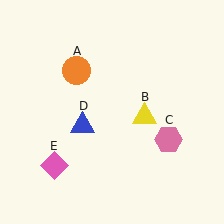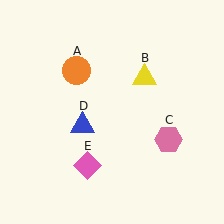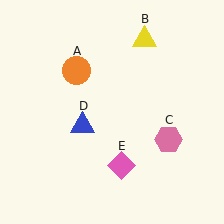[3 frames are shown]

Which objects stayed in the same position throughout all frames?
Orange circle (object A) and pink hexagon (object C) and blue triangle (object D) remained stationary.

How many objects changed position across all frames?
2 objects changed position: yellow triangle (object B), pink diamond (object E).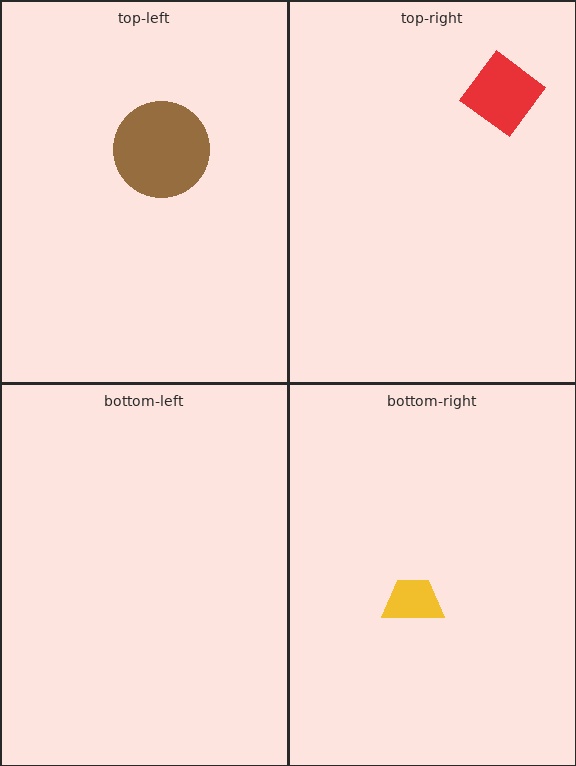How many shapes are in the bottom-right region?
1.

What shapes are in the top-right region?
The red diamond.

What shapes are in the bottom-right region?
The yellow trapezoid.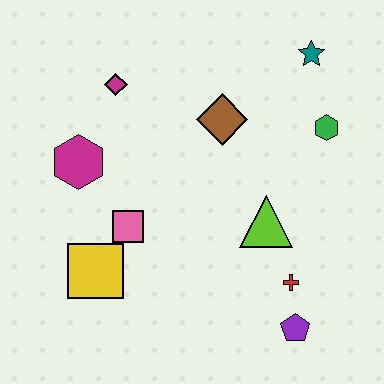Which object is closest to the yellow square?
The pink square is closest to the yellow square.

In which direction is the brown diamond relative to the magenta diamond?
The brown diamond is to the right of the magenta diamond.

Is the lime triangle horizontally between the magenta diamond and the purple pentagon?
Yes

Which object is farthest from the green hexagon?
The yellow square is farthest from the green hexagon.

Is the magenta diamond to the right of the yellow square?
Yes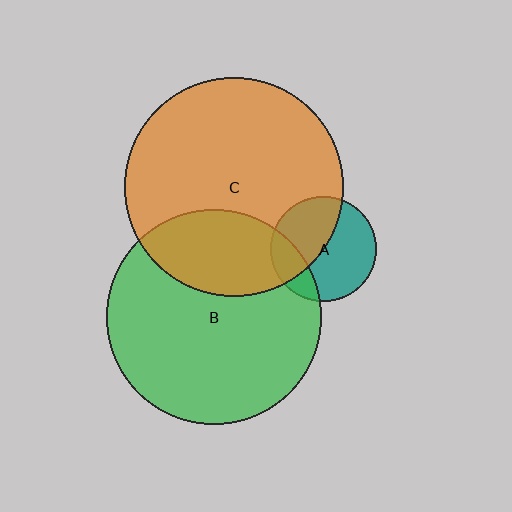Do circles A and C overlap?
Yes.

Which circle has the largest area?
Circle C (orange).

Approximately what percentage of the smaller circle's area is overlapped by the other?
Approximately 45%.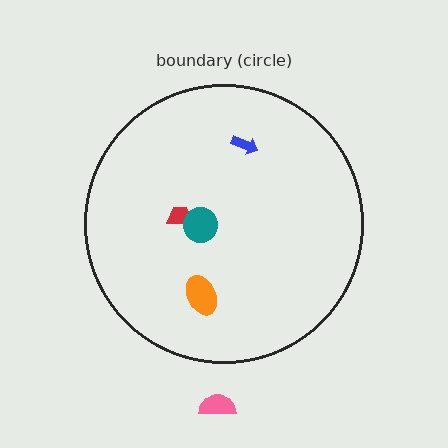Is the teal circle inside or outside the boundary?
Inside.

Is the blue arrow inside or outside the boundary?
Inside.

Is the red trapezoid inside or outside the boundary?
Inside.